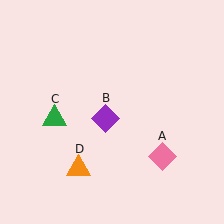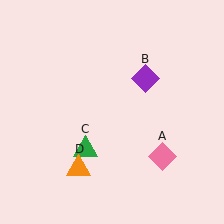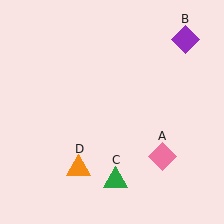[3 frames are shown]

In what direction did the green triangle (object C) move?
The green triangle (object C) moved down and to the right.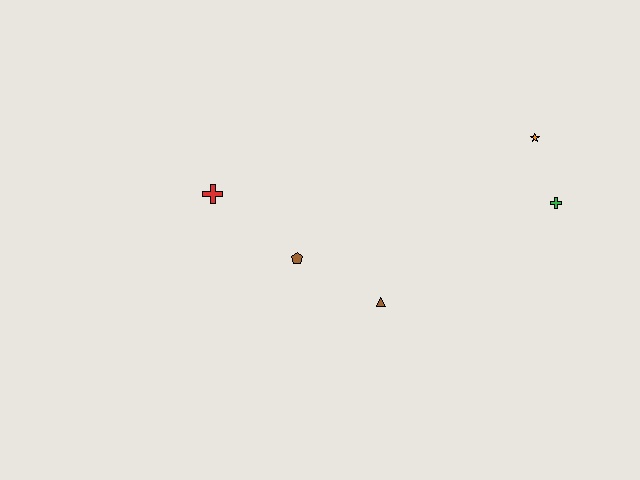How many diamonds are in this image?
There are no diamonds.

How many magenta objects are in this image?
There are no magenta objects.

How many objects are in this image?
There are 5 objects.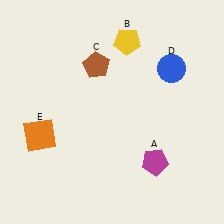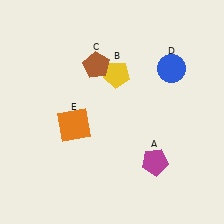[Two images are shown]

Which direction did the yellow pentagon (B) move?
The yellow pentagon (B) moved down.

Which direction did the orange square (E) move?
The orange square (E) moved right.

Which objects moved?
The objects that moved are: the yellow pentagon (B), the orange square (E).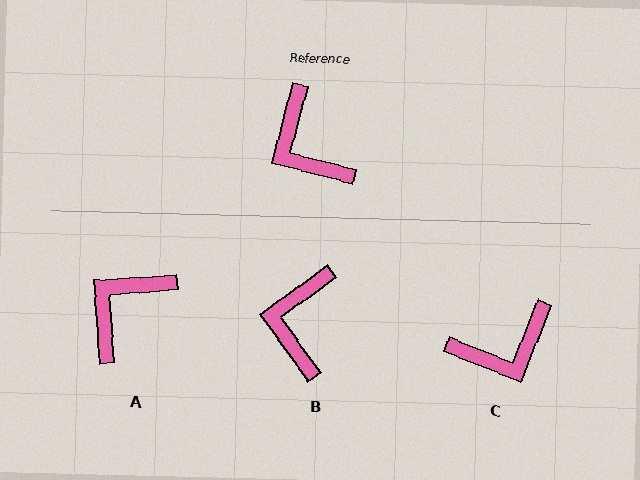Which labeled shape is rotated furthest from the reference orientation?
C, about 82 degrees away.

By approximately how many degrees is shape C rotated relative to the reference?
Approximately 82 degrees counter-clockwise.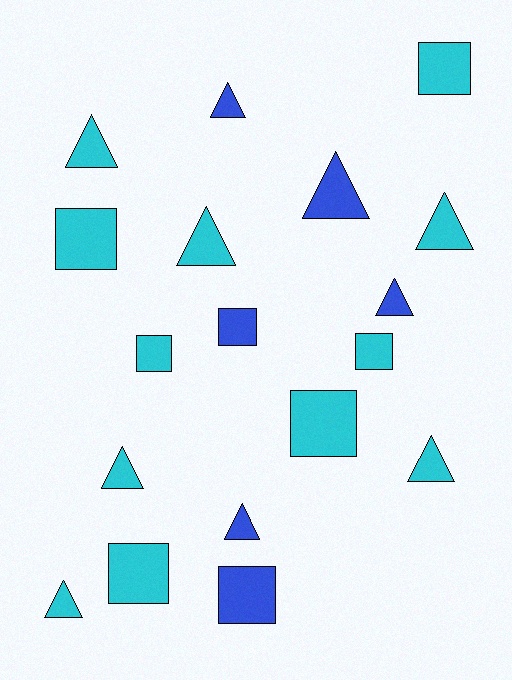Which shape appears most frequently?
Triangle, with 10 objects.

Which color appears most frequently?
Cyan, with 12 objects.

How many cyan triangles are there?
There are 6 cyan triangles.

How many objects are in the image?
There are 18 objects.